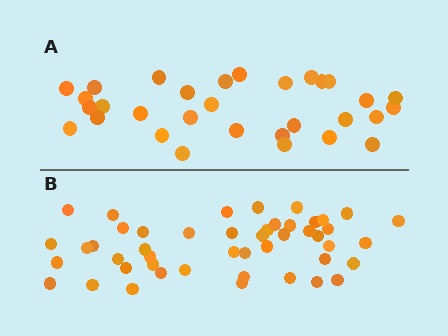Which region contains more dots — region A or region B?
Region B (the bottom region) has more dots.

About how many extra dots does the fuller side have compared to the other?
Region B has approximately 15 more dots than region A.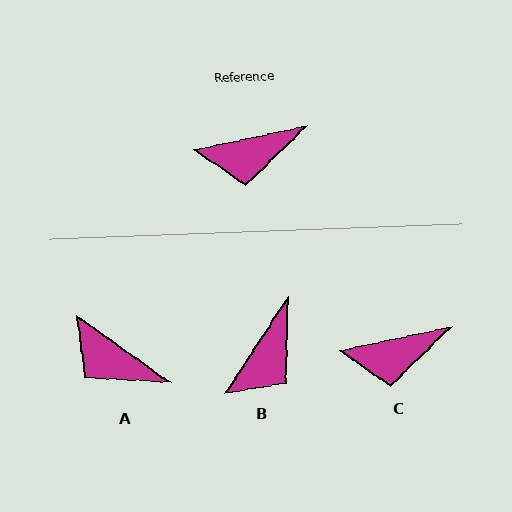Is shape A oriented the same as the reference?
No, it is off by about 48 degrees.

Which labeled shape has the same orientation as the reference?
C.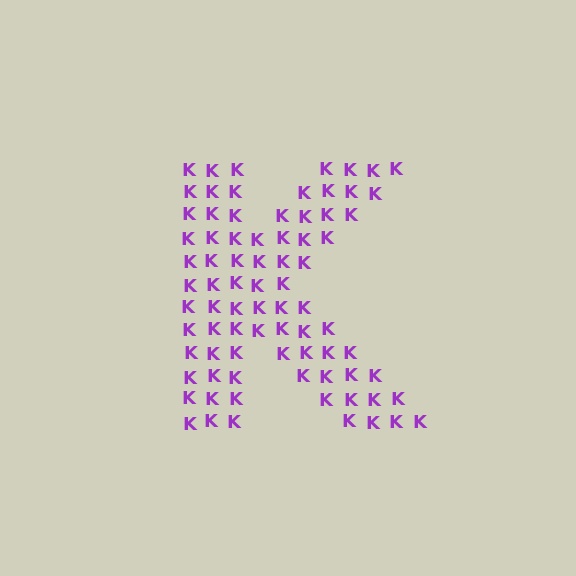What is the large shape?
The large shape is the letter K.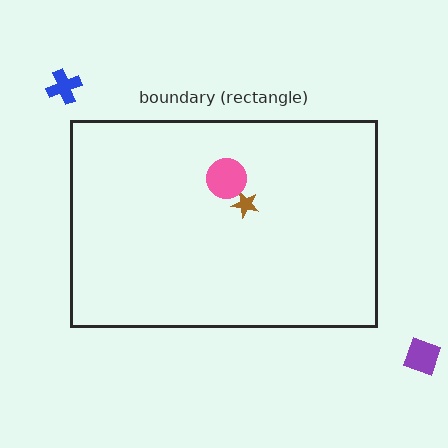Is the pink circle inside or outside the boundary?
Inside.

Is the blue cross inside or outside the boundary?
Outside.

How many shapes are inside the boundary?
2 inside, 2 outside.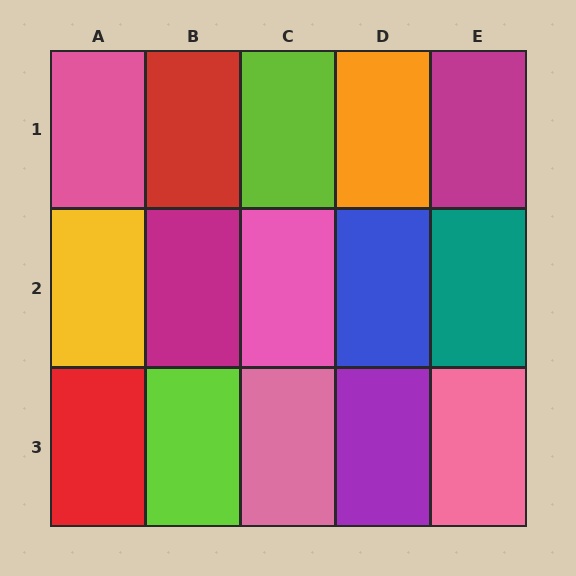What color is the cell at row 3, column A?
Red.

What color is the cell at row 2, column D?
Blue.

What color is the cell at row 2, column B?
Magenta.